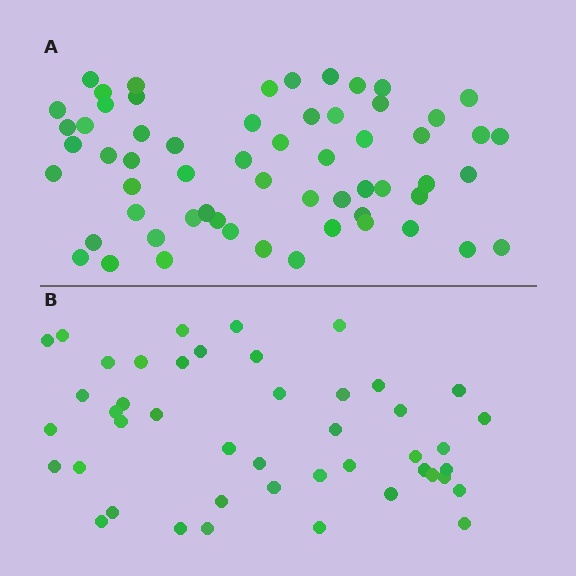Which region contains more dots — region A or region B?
Region A (the top region) has more dots.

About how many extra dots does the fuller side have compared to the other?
Region A has approximately 15 more dots than region B.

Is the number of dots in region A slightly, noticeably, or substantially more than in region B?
Region A has noticeably more, but not dramatically so. The ratio is roughly 1.3 to 1.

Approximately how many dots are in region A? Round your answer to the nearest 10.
About 60 dots.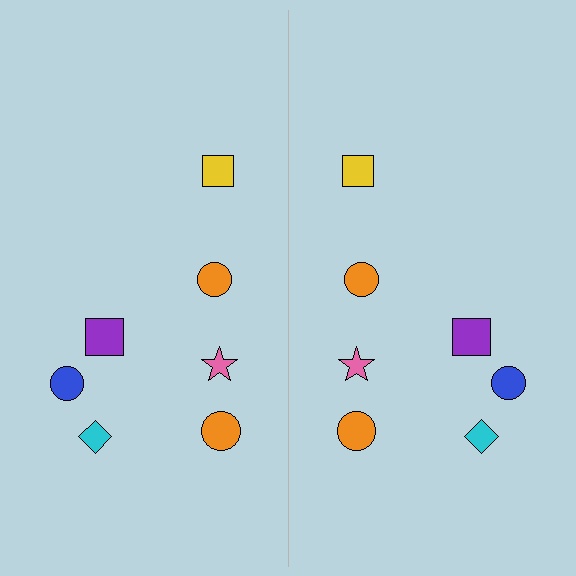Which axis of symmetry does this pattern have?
The pattern has a vertical axis of symmetry running through the center of the image.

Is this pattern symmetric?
Yes, this pattern has bilateral (reflection) symmetry.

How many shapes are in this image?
There are 14 shapes in this image.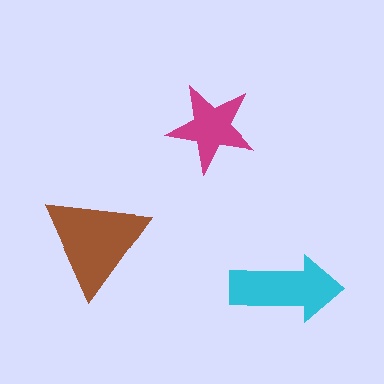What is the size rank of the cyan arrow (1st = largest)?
2nd.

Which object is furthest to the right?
The cyan arrow is rightmost.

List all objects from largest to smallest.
The brown triangle, the cyan arrow, the magenta star.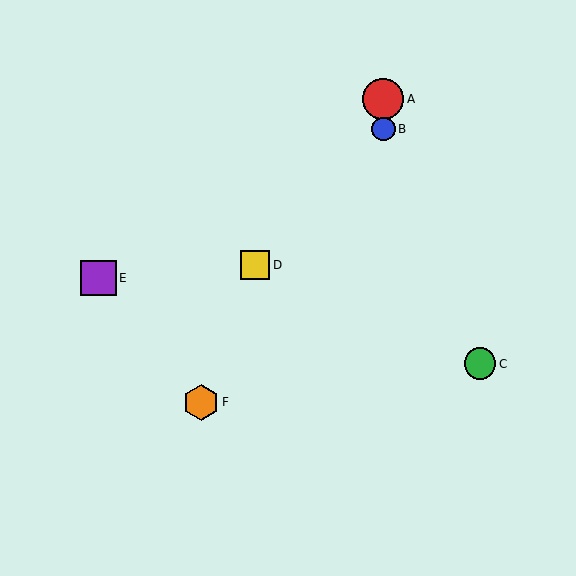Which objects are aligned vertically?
Objects A, B are aligned vertically.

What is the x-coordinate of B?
Object B is at x≈383.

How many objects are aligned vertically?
2 objects (A, B) are aligned vertically.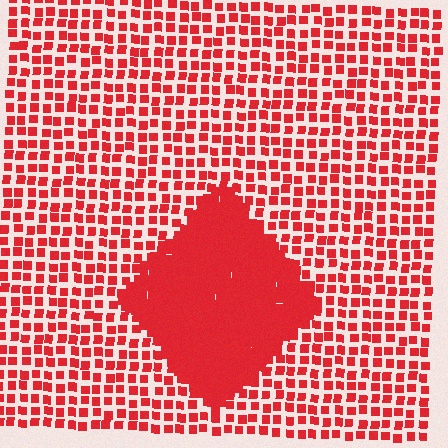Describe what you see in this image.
The image contains small red elements arranged at two different densities. A diamond-shaped region is visible where the elements are more densely packed than the surrounding area.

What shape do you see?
I see a diamond.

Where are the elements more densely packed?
The elements are more densely packed inside the diamond boundary.